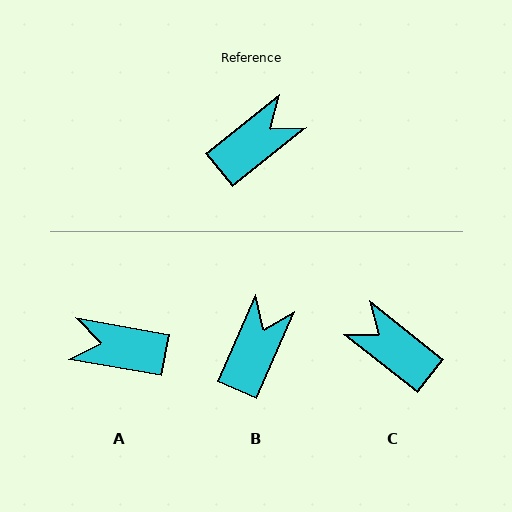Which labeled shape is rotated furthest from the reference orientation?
A, about 131 degrees away.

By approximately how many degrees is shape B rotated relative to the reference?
Approximately 28 degrees counter-clockwise.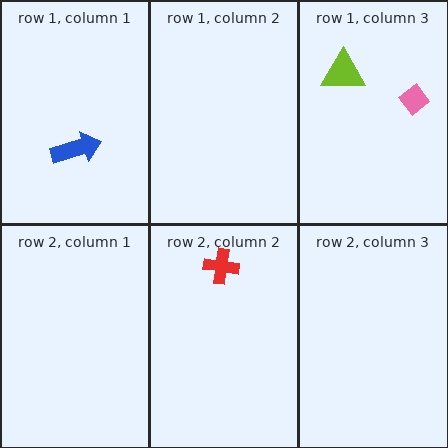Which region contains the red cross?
The row 2, column 2 region.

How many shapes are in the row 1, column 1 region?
1.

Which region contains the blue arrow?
The row 1, column 1 region.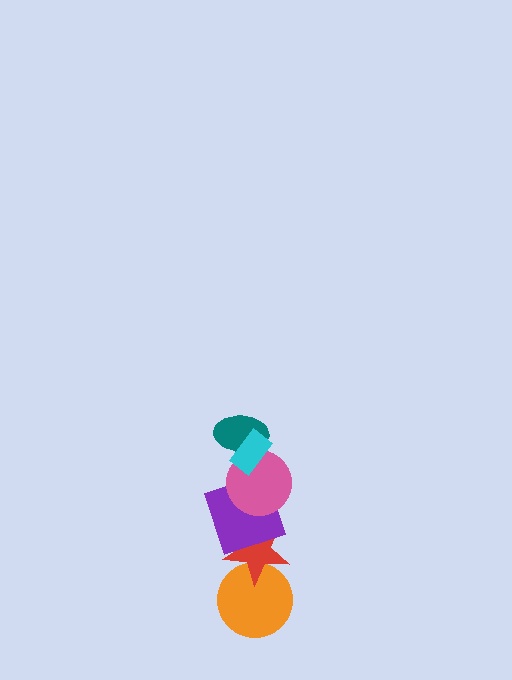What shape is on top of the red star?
The purple square is on top of the red star.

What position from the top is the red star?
The red star is 5th from the top.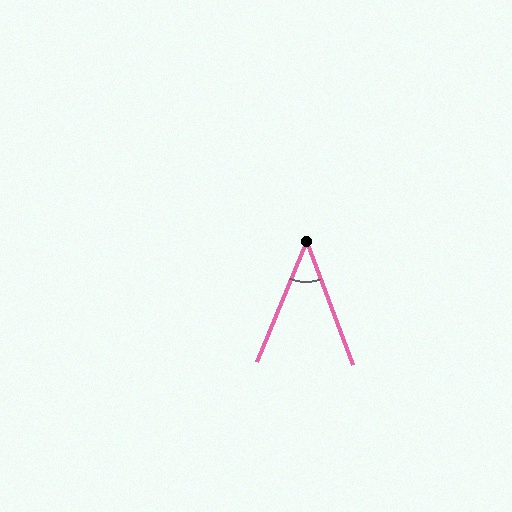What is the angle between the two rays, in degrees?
Approximately 43 degrees.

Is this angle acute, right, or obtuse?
It is acute.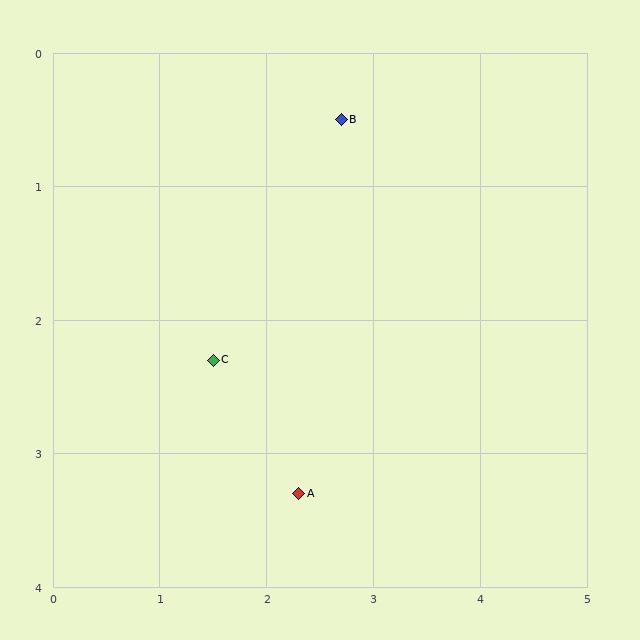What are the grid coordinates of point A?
Point A is at approximately (2.3, 3.3).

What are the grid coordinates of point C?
Point C is at approximately (1.5, 2.3).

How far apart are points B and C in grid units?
Points B and C are about 2.2 grid units apart.